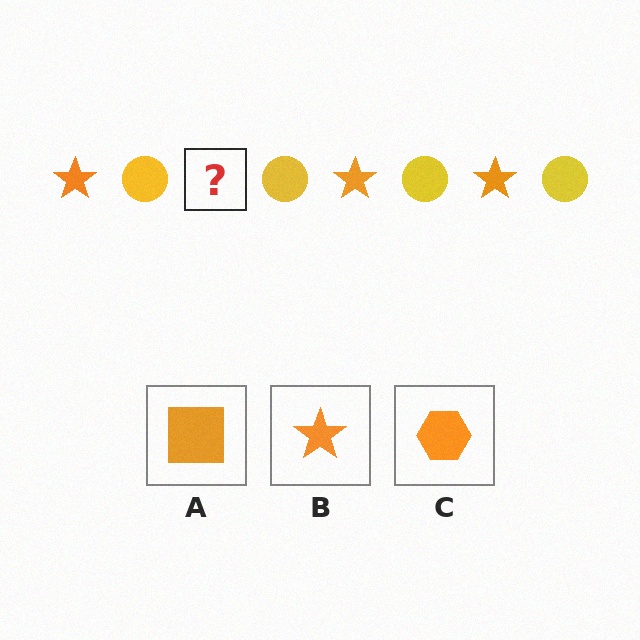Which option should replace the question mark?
Option B.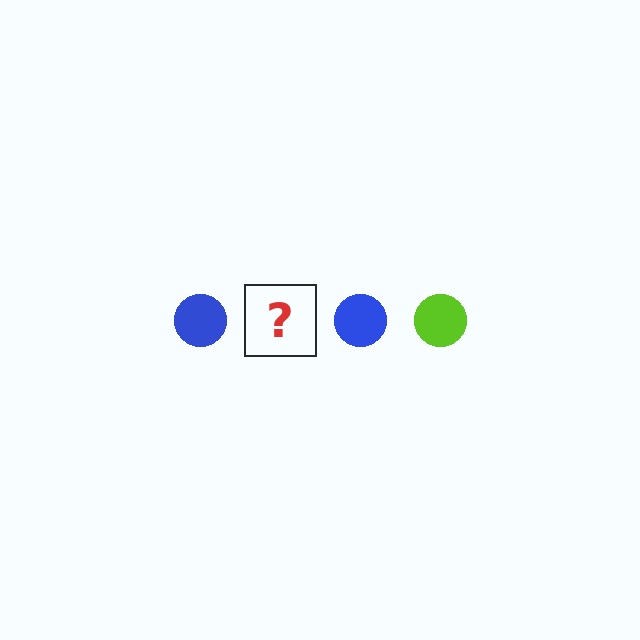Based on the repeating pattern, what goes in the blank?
The blank should be a lime circle.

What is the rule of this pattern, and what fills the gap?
The rule is that the pattern cycles through blue, lime circles. The gap should be filled with a lime circle.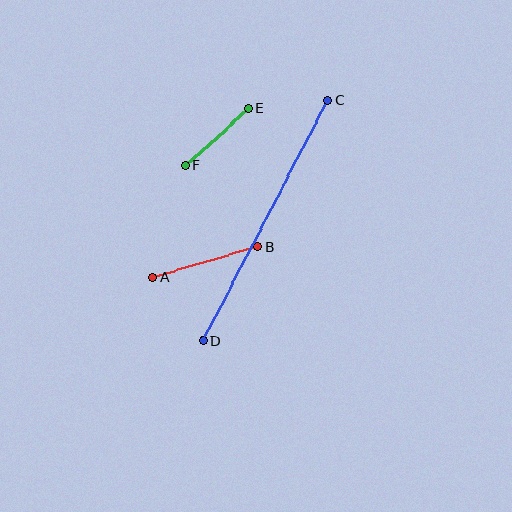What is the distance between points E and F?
The distance is approximately 85 pixels.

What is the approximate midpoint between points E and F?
The midpoint is at approximately (217, 137) pixels.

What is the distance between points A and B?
The distance is approximately 109 pixels.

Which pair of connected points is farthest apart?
Points C and D are farthest apart.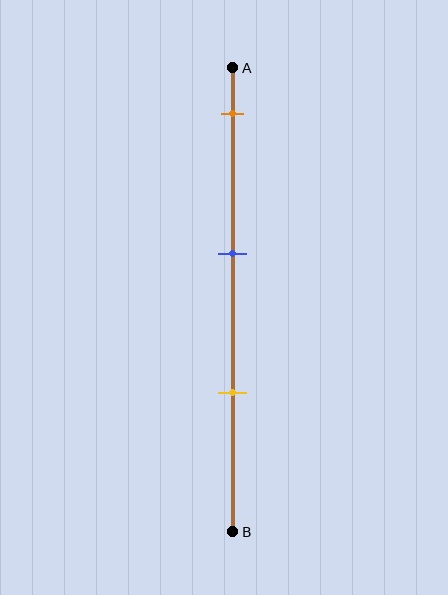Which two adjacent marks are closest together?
The blue and yellow marks are the closest adjacent pair.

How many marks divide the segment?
There are 3 marks dividing the segment.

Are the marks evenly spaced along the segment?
Yes, the marks are approximately evenly spaced.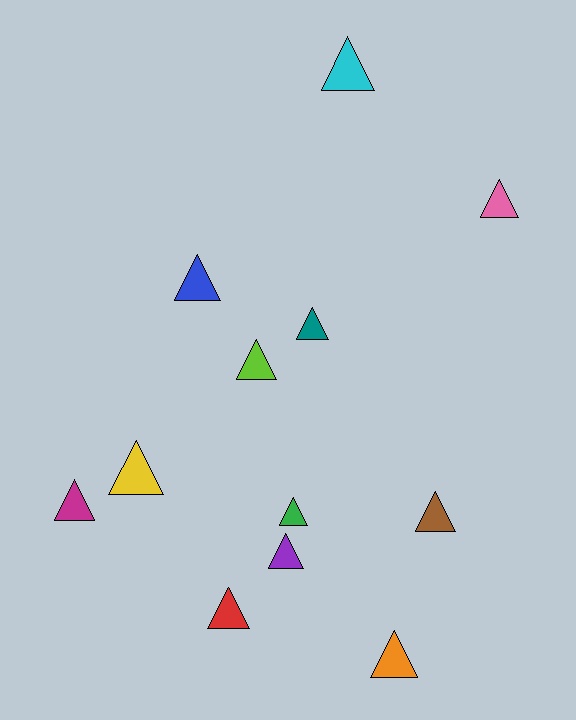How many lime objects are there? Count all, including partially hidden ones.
There is 1 lime object.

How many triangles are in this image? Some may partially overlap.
There are 12 triangles.